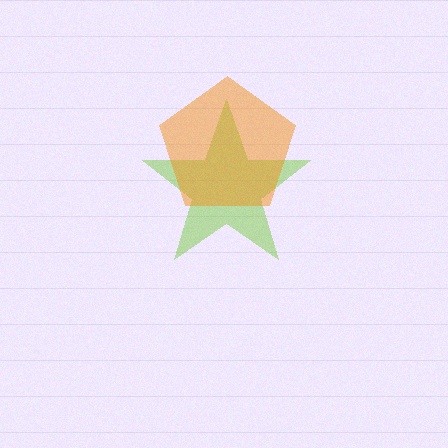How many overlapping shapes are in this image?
There are 2 overlapping shapes in the image.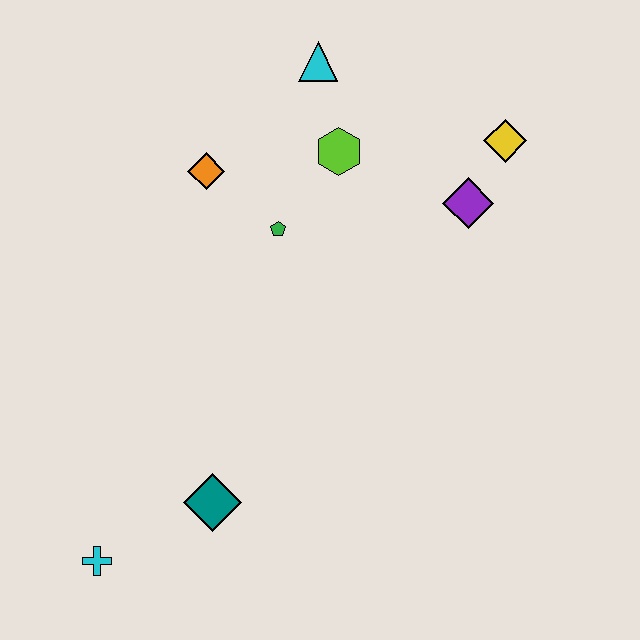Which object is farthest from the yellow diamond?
The cyan cross is farthest from the yellow diamond.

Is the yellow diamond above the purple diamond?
Yes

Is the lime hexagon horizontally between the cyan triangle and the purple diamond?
Yes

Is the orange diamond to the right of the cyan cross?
Yes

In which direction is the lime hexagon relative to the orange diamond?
The lime hexagon is to the right of the orange diamond.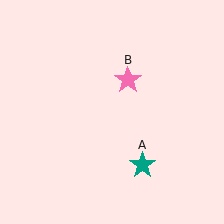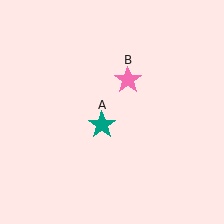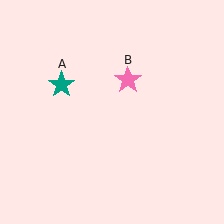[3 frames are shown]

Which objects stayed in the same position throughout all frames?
Pink star (object B) remained stationary.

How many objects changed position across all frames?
1 object changed position: teal star (object A).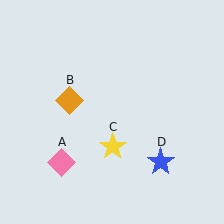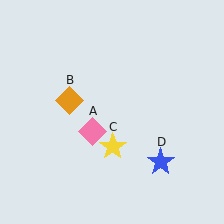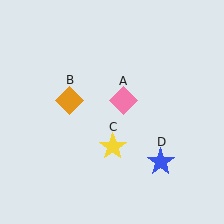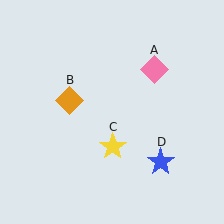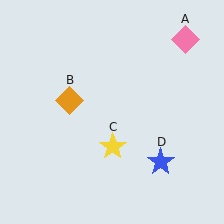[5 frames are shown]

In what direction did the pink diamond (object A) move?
The pink diamond (object A) moved up and to the right.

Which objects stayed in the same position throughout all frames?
Orange diamond (object B) and yellow star (object C) and blue star (object D) remained stationary.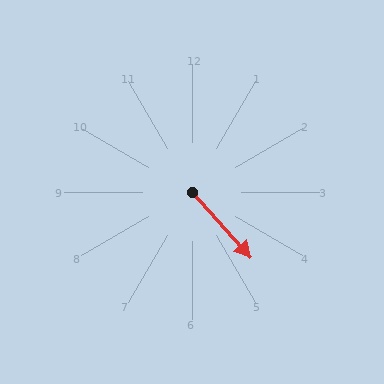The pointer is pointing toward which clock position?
Roughly 5 o'clock.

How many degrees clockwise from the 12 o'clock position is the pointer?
Approximately 138 degrees.